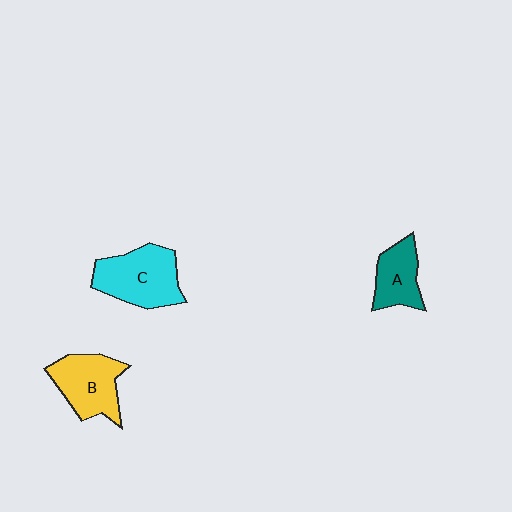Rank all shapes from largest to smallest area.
From largest to smallest: C (cyan), B (yellow), A (teal).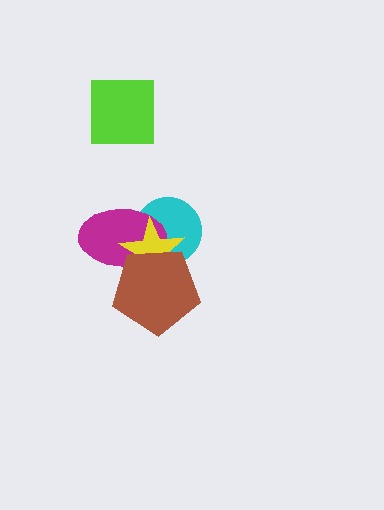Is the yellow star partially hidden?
Yes, it is partially covered by another shape.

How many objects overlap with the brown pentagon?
3 objects overlap with the brown pentagon.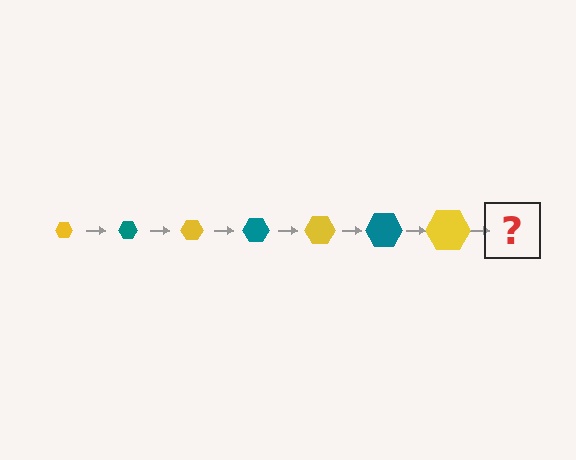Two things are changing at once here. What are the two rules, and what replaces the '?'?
The two rules are that the hexagon grows larger each step and the color cycles through yellow and teal. The '?' should be a teal hexagon, larger than the previous one.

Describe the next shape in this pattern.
It should be a teal hexagon, larger than the previous one.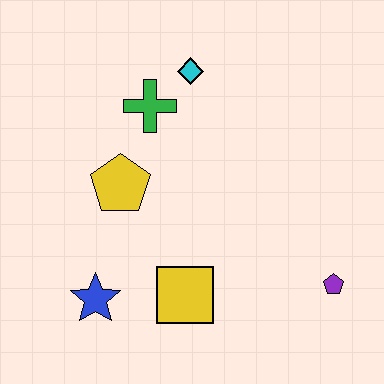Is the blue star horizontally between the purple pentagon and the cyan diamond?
No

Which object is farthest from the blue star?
The cyan diamond is farthest from the blue star.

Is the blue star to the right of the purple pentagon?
No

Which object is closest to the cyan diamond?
The green cross is closest to the cyan diamond.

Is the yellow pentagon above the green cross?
No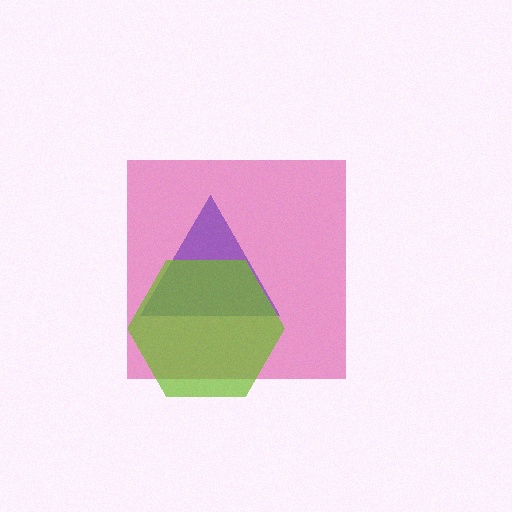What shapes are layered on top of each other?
The layered shapes are: a blue triangle, a magenta square, a lime hexagon.